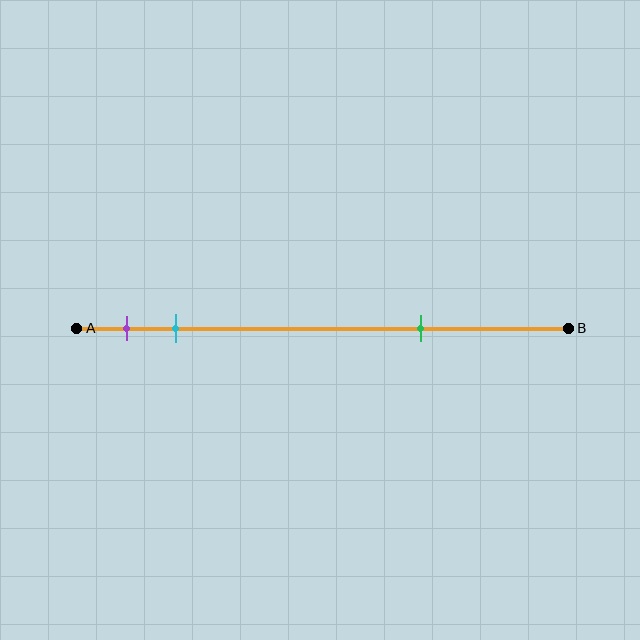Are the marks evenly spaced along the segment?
No, the marks are not evenly spaced.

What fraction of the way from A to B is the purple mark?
The purple mark is approximately 10% (0.1) of the way from A to B.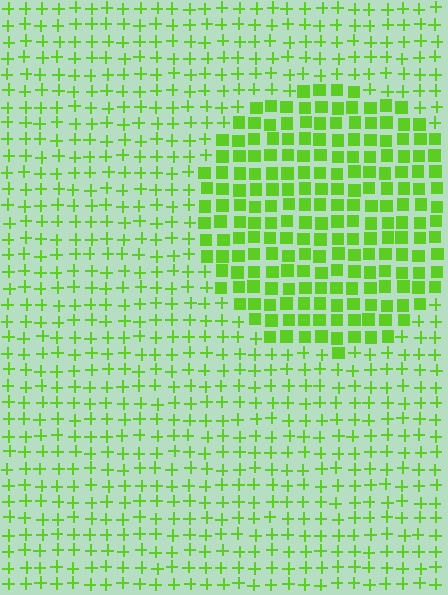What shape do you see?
I see a circle.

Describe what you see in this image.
The image is filled with small lime elements arranged in a uniform grid. A circle-shaped region contains squares, while the surrounding area contains plus signs. The boundary is defined purely by the change in element shape.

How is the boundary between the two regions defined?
The boundary is defined by a change in element shape: squares inside vs. plus signs outside. All elements share the same color and spacing.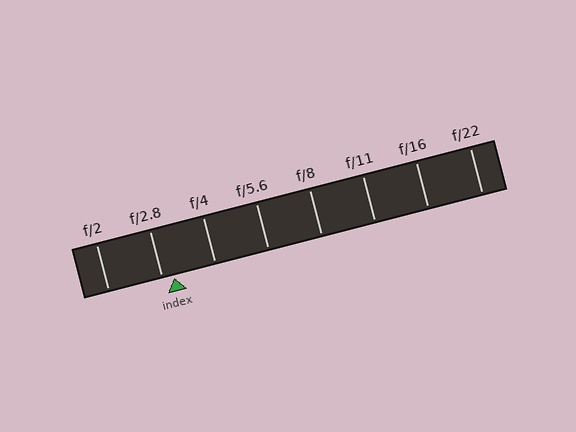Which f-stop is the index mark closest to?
The index mark is closest to f/2.8.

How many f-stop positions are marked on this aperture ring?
There are 8 f-stop positions marked.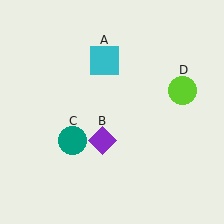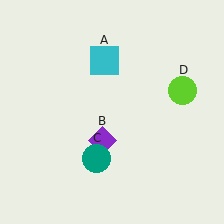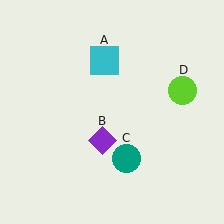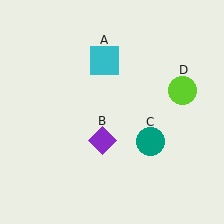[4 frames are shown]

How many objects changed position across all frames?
1 object changed position: teal circle (object C).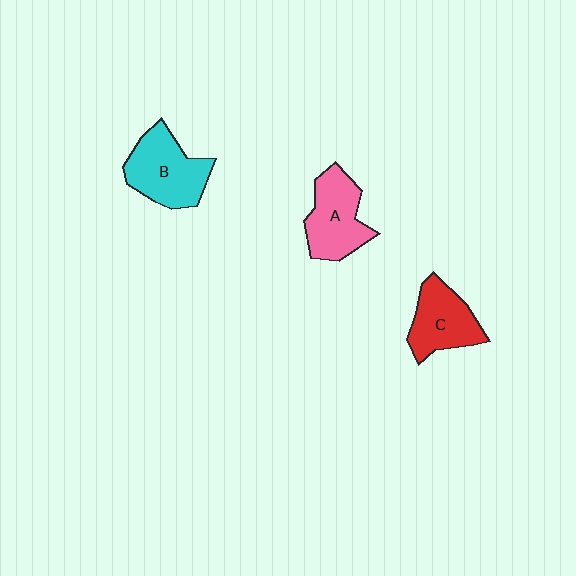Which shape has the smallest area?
Shape C (red).